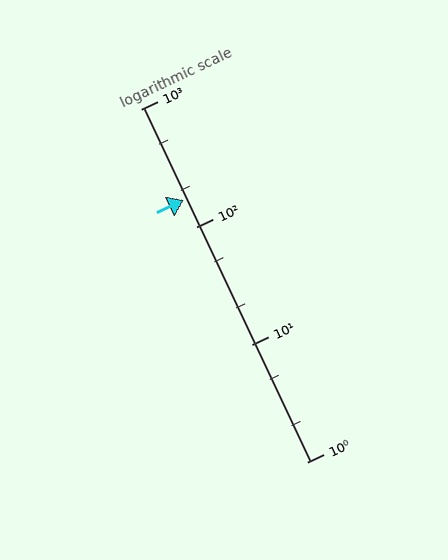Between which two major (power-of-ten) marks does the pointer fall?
The pointer is between 100 and 1000.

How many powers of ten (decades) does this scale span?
The scale spans 3 decades, from 1 to 1000.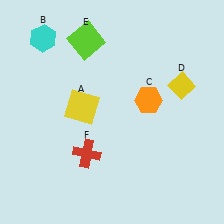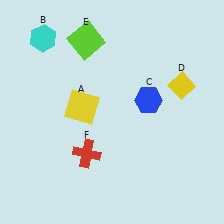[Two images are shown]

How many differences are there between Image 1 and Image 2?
There is 1 difference between the two images.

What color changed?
The hexagon (C) changed from orange in Image 1 to blue in Image 2.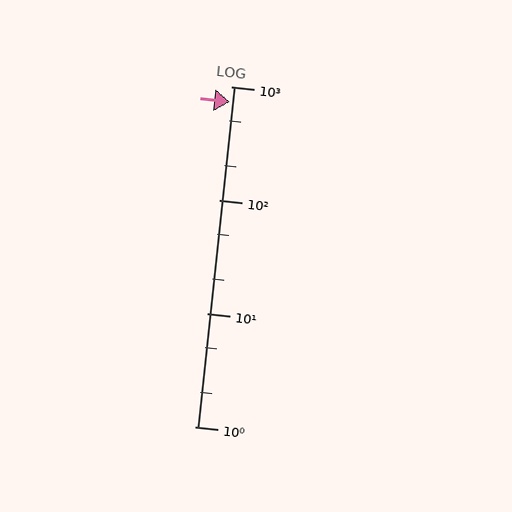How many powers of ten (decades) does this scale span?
The scale spans 3 decades, from 1 to 1000.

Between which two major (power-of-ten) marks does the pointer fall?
The pointer is between 100 and 1000.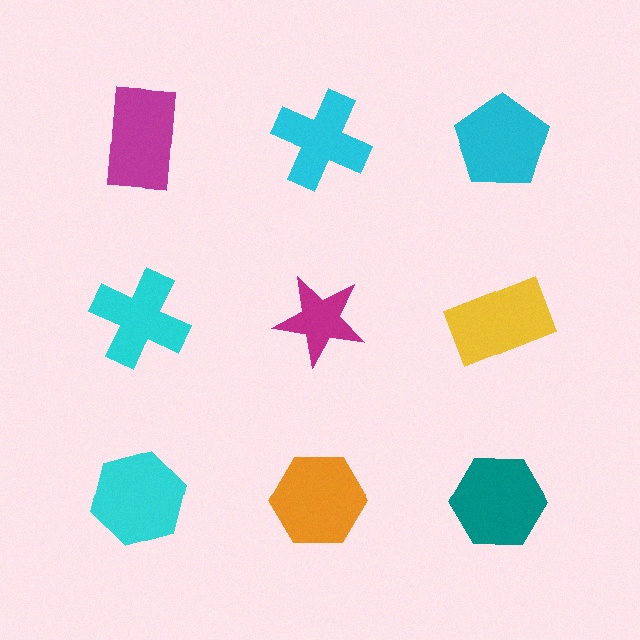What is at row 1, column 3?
A cyan pentagon.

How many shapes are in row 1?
3 shapes.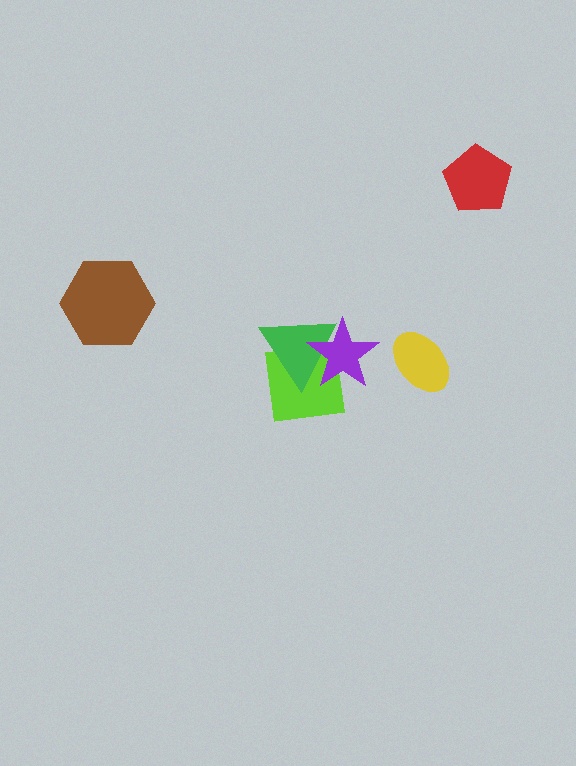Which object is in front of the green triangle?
The purple star is in front of the green triangle.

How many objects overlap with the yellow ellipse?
0 objects overlap with the yellow ellipse.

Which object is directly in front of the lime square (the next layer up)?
The green triangle is directly in front of the lime square.